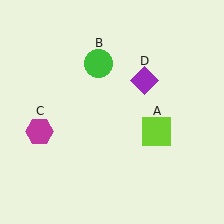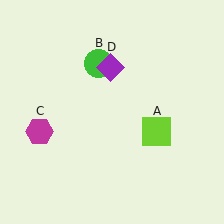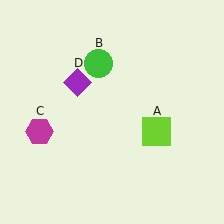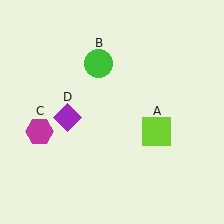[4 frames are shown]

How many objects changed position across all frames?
1 object changed position: purple diamond (object D).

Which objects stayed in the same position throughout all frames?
Lime square (object A) and green circle (object B) and magenta hexagon (object C) remained stationary.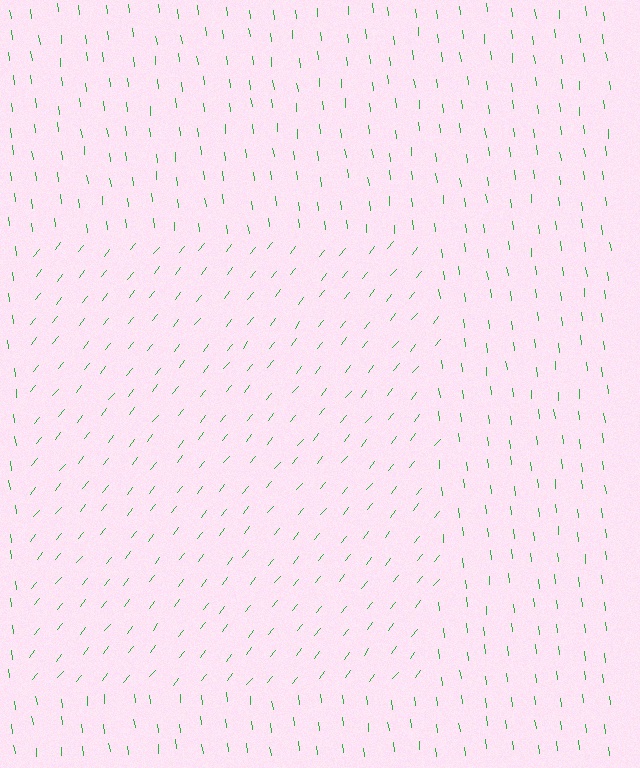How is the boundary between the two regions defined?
The boundary is defined purely by a change in line orientation (approximately 45 degrees difference). All lines are the same color and thickness.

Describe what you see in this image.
The image is filled with small green line segments. A rectangle region in the image has lines oriented differently from the surrounding lines, creating a visible texture boundary.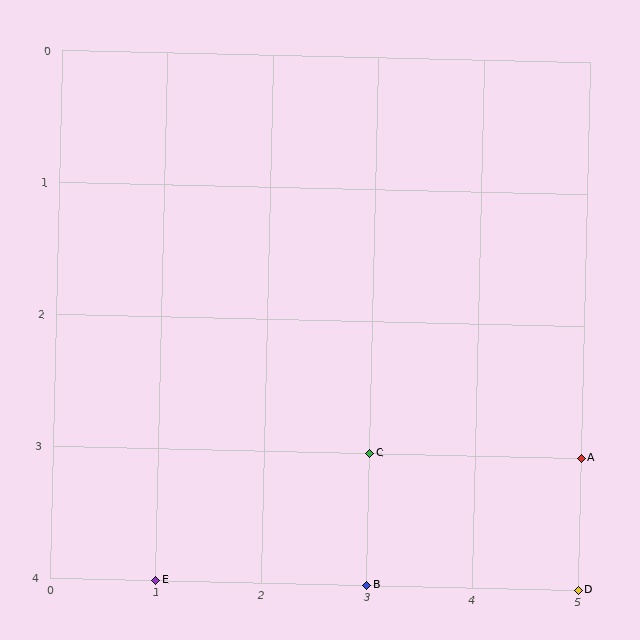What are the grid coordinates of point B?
Point B is at grid coordinates (3, 4).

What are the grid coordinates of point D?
Point D is at grid coordinates (5, 4).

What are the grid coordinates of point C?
Point C is at grid coordinates (3, 3).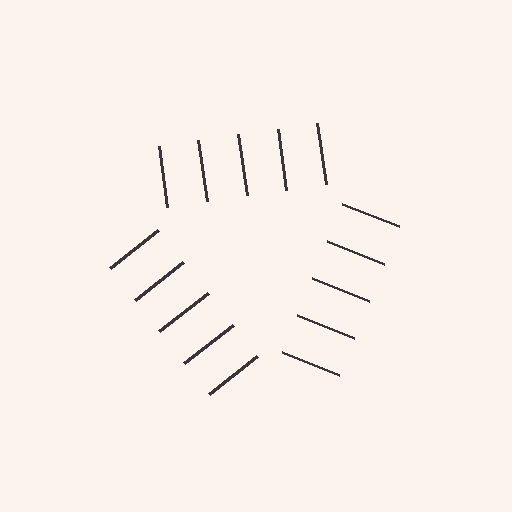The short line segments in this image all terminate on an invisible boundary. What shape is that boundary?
An illusory triangle — the line segments terminate on its edges but no continuous stroke is drawn.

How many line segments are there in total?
15 — 5 along each of the 3 edges.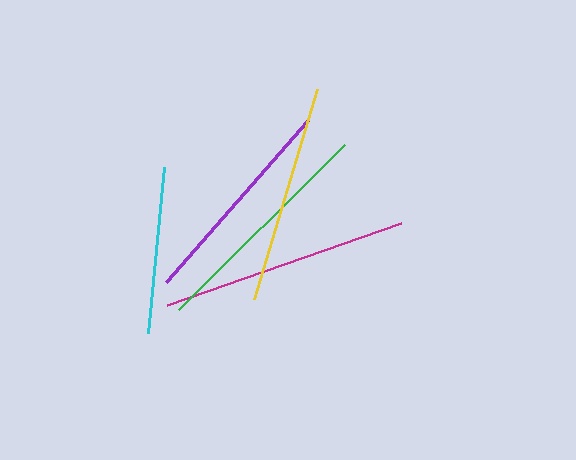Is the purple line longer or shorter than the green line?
The green line is longer than the purple line.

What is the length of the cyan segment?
The cyan segment is approximately 166 pixels long.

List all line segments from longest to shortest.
From longest to shortest: magenta, green, yellow, purple, cyan.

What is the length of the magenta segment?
The magenta segment is approximately 248 pixels long.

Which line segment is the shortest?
The cyan line is the shortest at approximately 166 pixels.